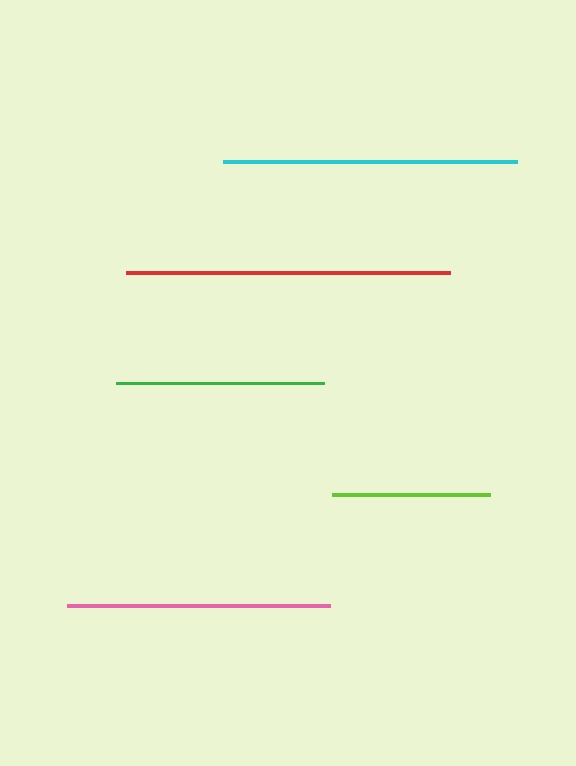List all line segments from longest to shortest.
From longest to shortest: red, cyan, pink, green, lime.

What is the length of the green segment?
The green segment is approximately 208 pixels long.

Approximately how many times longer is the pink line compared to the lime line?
The pink line is approximately 1.7 times the length of the lime line.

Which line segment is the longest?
The red line is the longest at approximately 324 pixels.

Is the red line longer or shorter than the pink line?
The red line is longer than the pink line.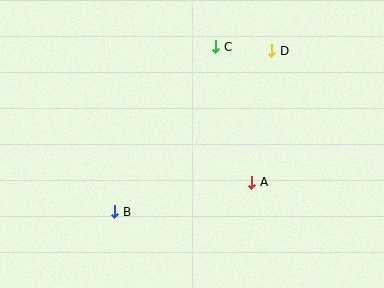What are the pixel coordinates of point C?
Point C is at (216, 47).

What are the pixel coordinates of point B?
Point B is at (115, 212).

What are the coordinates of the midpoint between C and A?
The midpoint between C and A is at (234, 114).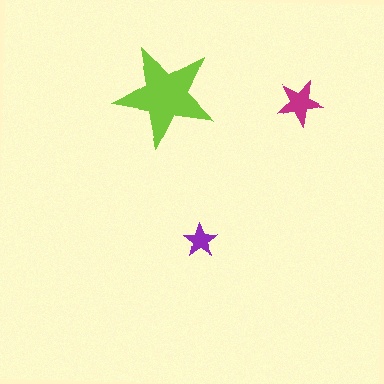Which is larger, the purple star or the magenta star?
The magenta one.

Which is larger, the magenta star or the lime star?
The lime one.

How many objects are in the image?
There are 3 objects in the image.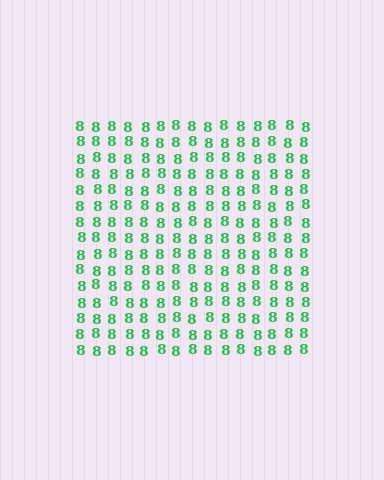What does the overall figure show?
The overall figure shows a square.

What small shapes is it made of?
It is made of small digit 8's.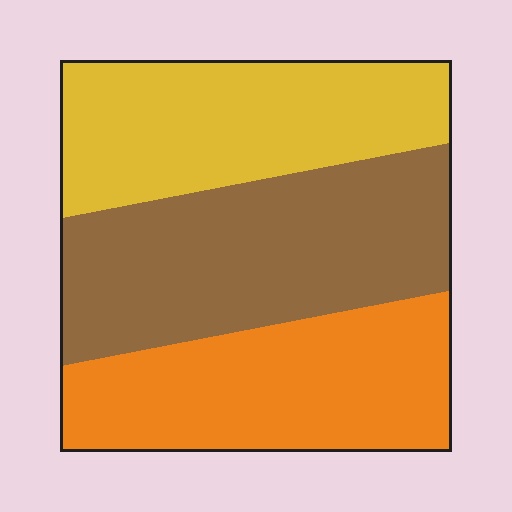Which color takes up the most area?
Brown, at roughly 40%.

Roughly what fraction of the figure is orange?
Orange takes up between a sixth and a third of the figure.